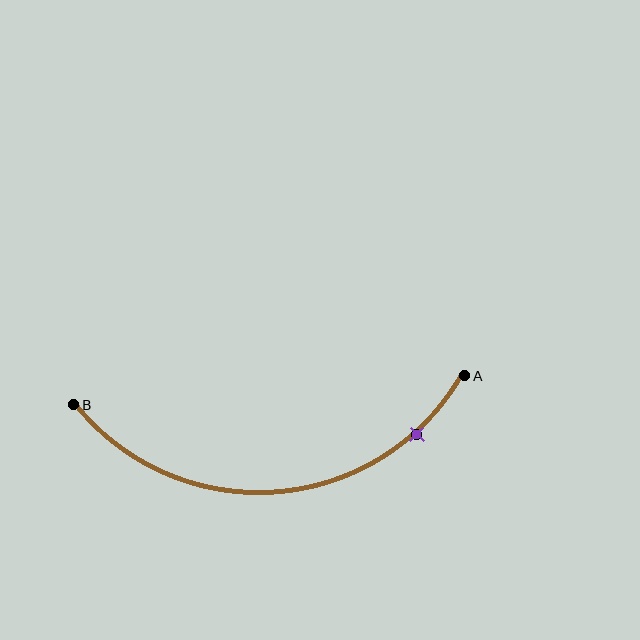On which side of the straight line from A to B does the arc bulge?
The arc bulges below the straight line connecting A and B.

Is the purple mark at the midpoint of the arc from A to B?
No. The purple mark lies on the arc but is closer to endpoint A. The arc midpoint would be at the point on the curve equidistant along the arc from both A and B.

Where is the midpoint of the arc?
The arc midpoint is the point on the curve farthest from the straight line joining A and B. It sits below that line.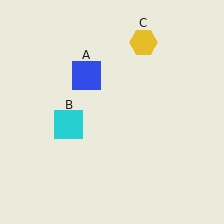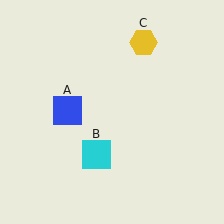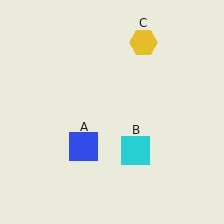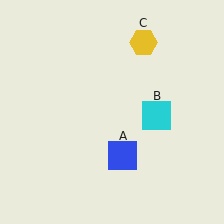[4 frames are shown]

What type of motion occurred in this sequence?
The blue square (object A), cyan square (object B) rotated counterclockwise around the center of the scene.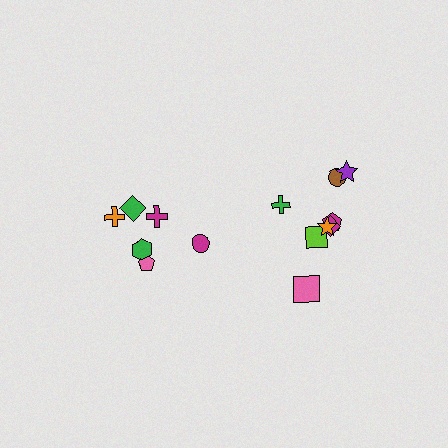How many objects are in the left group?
There are 6 objects.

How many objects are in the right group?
There are 8 objects.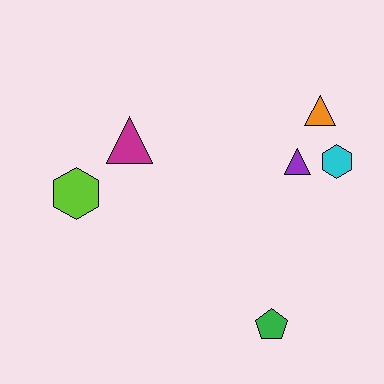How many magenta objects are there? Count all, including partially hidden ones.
There is 1 magenta object.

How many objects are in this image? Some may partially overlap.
There are 6 objects.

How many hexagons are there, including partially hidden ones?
There are 2 hexagons.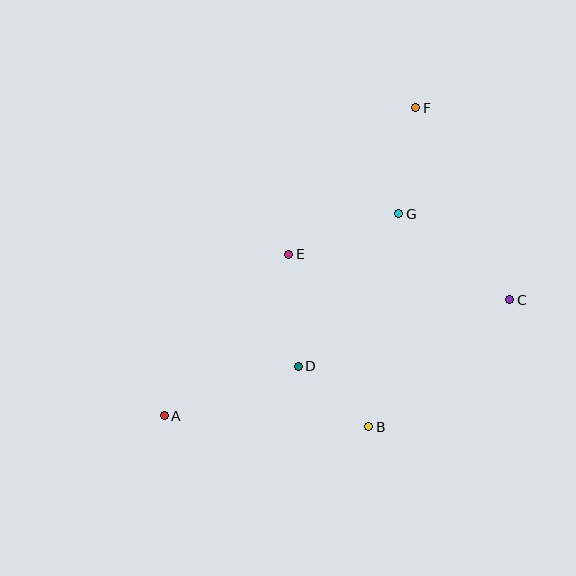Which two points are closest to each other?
Points B and D are closest to each other.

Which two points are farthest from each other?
Points A and F are farthest from each other.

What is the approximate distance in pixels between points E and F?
The distance between E and F is approximately 194 pixels.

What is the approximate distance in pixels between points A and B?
The distance between A and B is approximately 205 pixels.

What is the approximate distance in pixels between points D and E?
The distance between D and E is approximately 113 pixels.